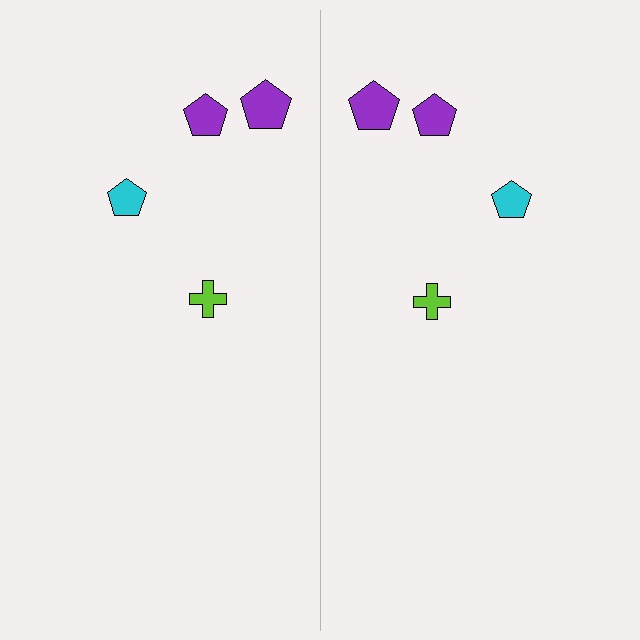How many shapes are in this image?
There are 8 shapes in this image.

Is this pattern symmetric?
Yes, this pattern has bilateral (reflection) symmetry.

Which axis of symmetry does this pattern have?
The pattern has a vertical axis of symmetry running through the center of the image.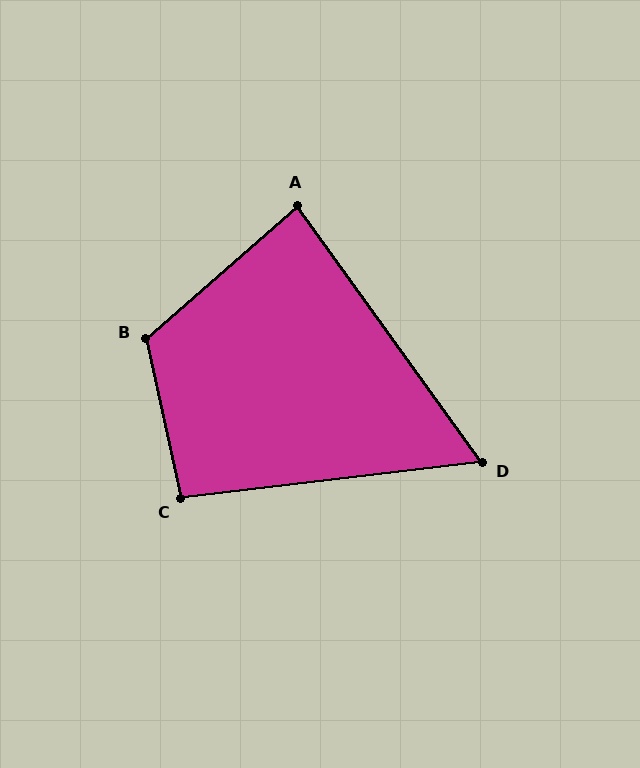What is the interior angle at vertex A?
Approximately 84 degrees (acute).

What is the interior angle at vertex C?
Approximately 96 degrees (obtuse).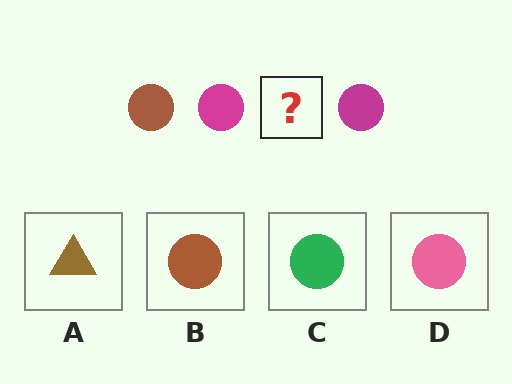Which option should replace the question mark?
Option B.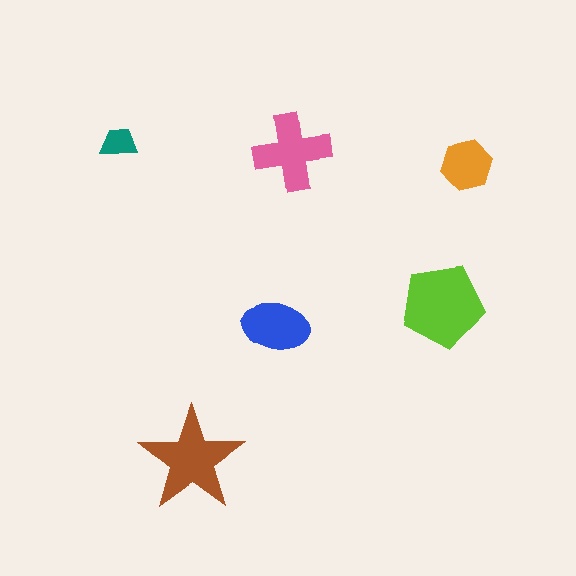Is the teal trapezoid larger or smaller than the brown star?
Smaller.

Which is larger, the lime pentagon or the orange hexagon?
The lime pentagon.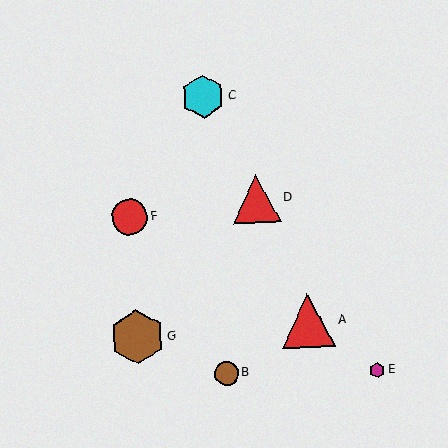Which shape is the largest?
The brown hexagon (labeled G) is the largest.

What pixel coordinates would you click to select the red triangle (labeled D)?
Click at (256, 199) to select the red triangle D.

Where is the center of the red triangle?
The center of the red triangle is at (308, 321).